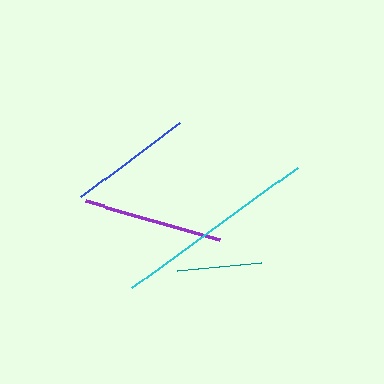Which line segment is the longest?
The cyan line is the longest at approximately 204 pixels.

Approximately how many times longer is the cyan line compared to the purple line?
The cyan line is approximately 1.5 times the length of the purple line.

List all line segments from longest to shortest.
From longest to shortest: cyan, purple, blue, teal.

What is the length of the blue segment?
The blue segment is approximately 124 pixels long.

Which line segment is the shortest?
The teal line is the shortest at approximately 84 pixels.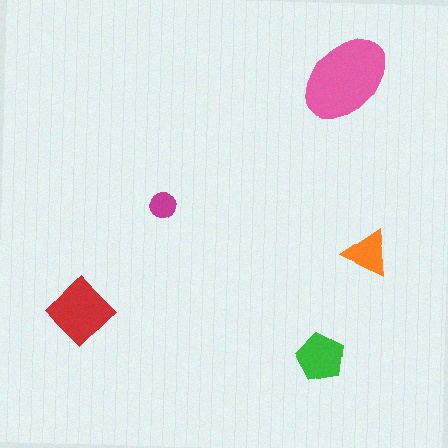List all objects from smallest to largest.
The magenta circle, the orange triangle, the green pentagon, the red diamond, the pink ellipse.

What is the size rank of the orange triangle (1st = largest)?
4th.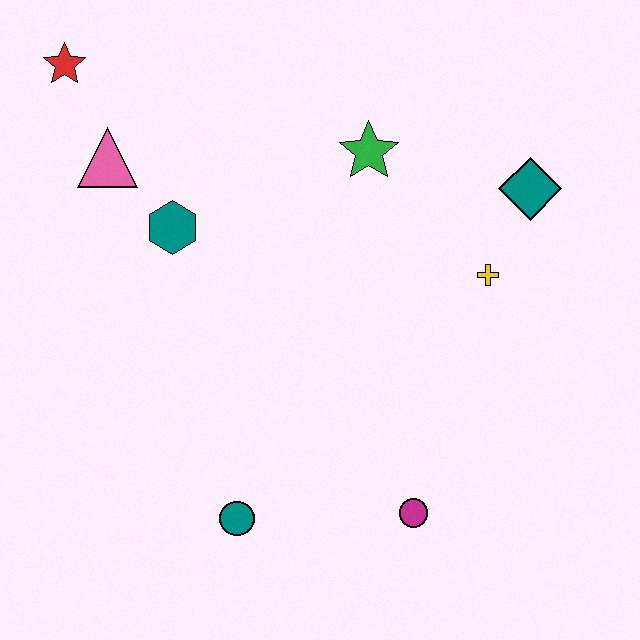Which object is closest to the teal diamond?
The yellow cross is closest to the teal diamond.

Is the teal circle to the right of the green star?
No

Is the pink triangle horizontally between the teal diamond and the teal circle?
No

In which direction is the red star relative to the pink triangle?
The red star is above the pink triangle.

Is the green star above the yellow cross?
Yes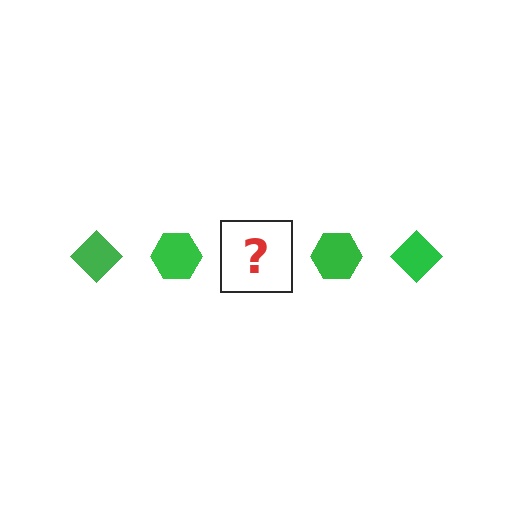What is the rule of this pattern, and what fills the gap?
The rule is that the pattern cycles through diamond, hexagon shapes in green. The gap should be filled with a green diamond.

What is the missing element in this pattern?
The missing element is a green diamond.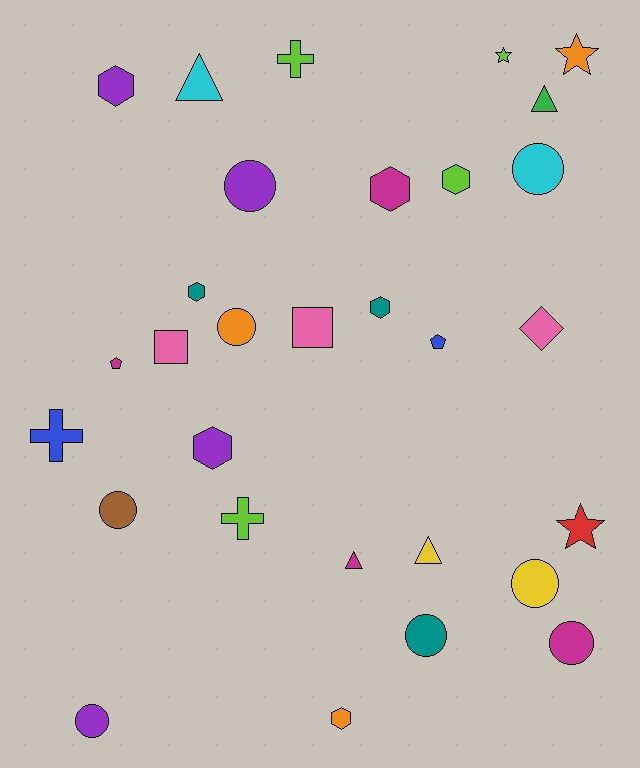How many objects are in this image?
There are 30 objects.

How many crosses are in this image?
There are 3 crosses.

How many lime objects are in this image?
There are 4 lime objects.